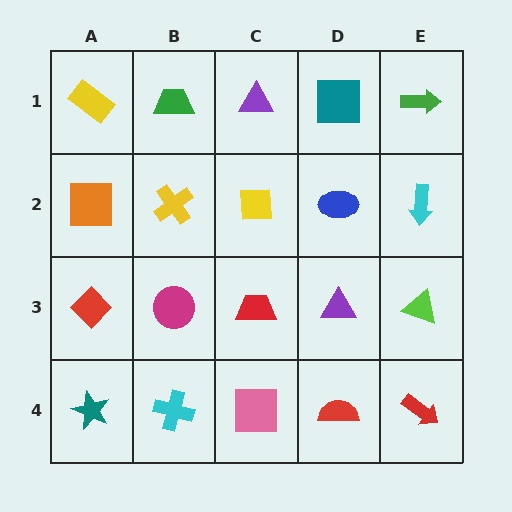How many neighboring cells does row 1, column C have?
3.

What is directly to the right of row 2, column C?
A blue ellipse.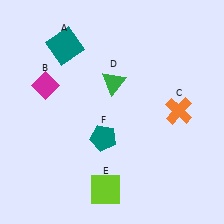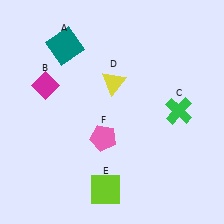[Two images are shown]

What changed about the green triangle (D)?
In Image 1, D is green. In Image 2, it changed to yellow.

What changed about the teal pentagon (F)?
In Image 1, F is teal. In Image 2, it changed to pink.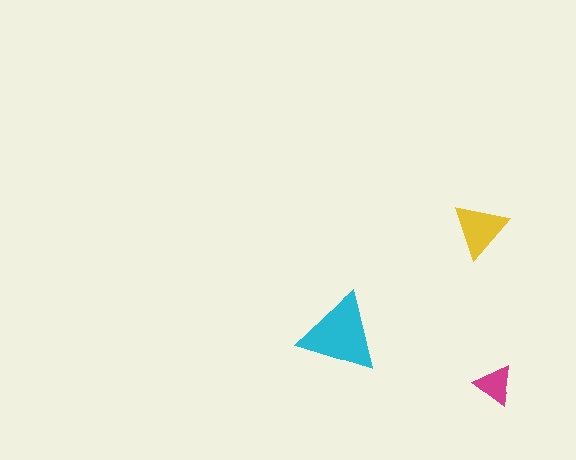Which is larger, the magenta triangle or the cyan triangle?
The cyan one.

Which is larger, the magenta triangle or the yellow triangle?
The yellow one.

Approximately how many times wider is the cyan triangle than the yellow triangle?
About 1.5 times wider.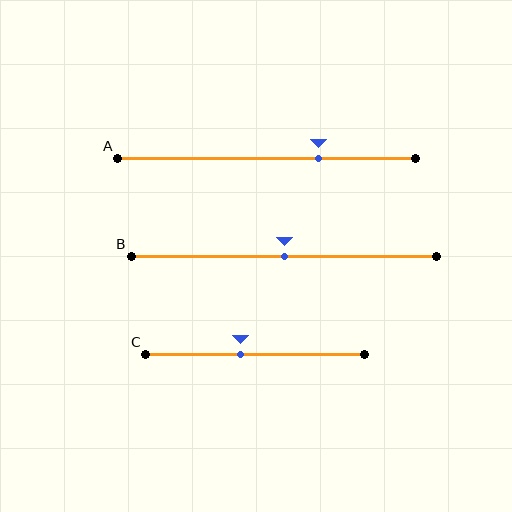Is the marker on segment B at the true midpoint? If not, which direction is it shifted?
Yes, the marker on segment B is at the true midpoint.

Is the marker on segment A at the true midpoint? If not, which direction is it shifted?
No, the marker on segment A is shifted to the right by about 18% of the segment length.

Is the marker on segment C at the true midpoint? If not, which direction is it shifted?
No, the marker on segment C is shifted to the left by about 7% of the segment length.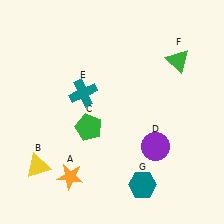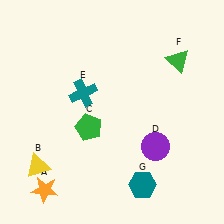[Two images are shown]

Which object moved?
The orange star (A) moved left.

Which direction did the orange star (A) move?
The orange star (A) moved left.